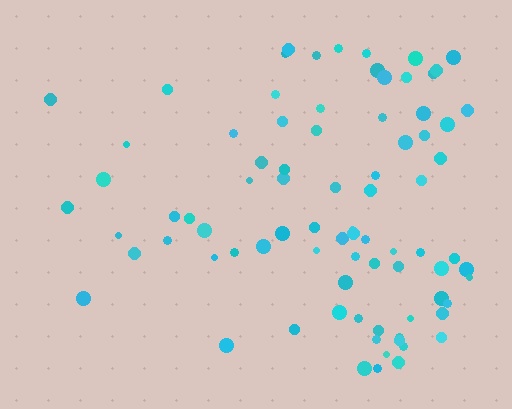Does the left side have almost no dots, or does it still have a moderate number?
Still a moderate number, just noticeably fewer than the right.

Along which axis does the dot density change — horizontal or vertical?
Horizontal.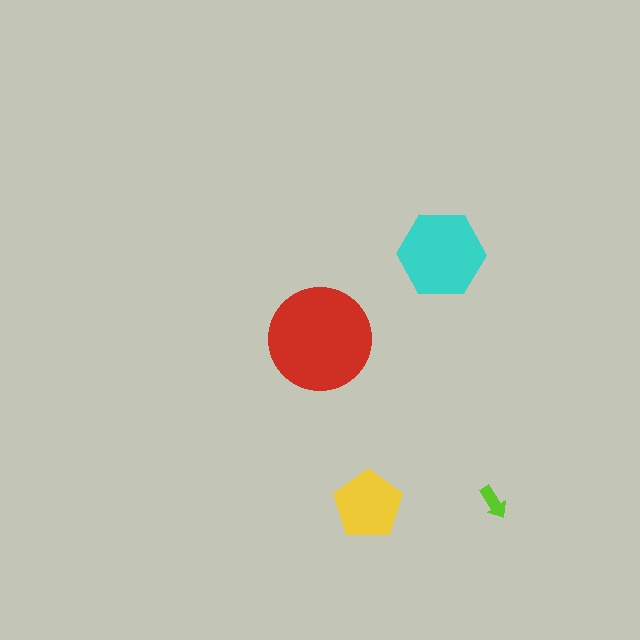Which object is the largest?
The red circle.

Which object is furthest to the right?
The lime arrow is rightmost.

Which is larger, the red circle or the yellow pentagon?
The red circle.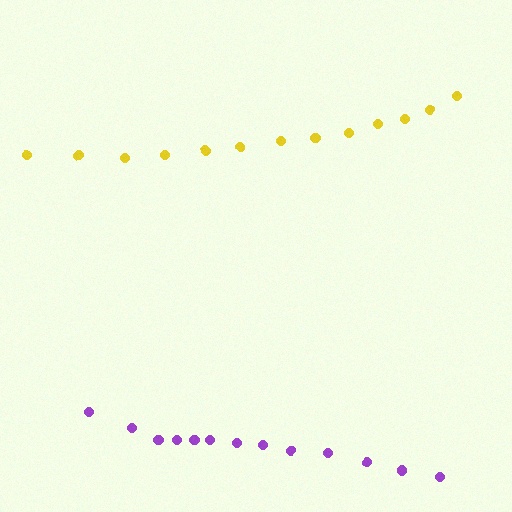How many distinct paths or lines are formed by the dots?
There are 2 distinct paths.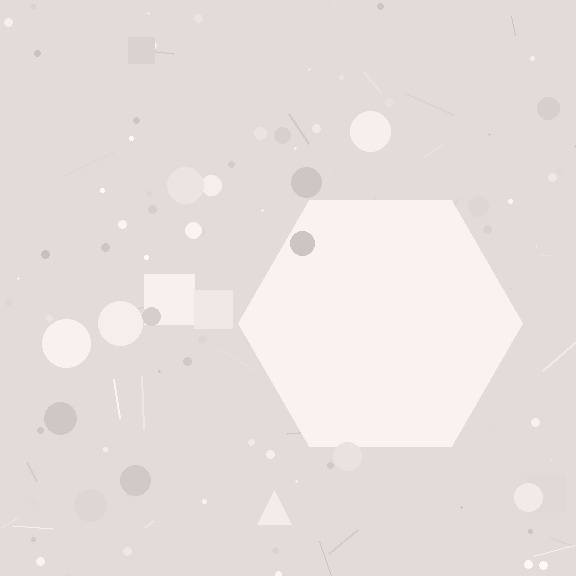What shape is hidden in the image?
A hexagon is hidden in the image.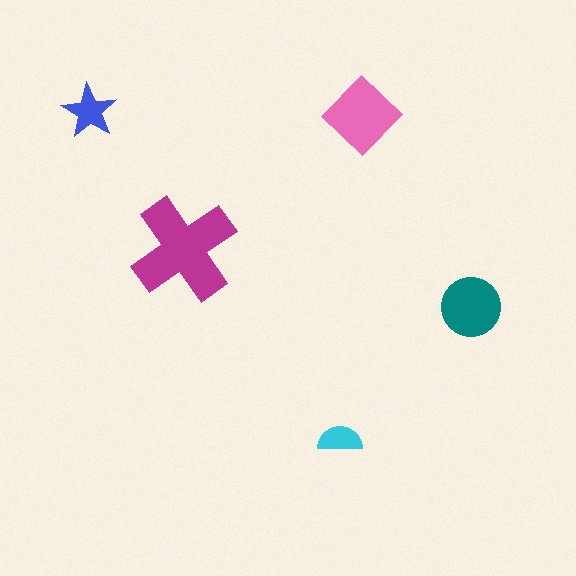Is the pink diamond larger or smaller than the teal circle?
Larger.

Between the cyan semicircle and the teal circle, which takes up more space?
The teal circle.